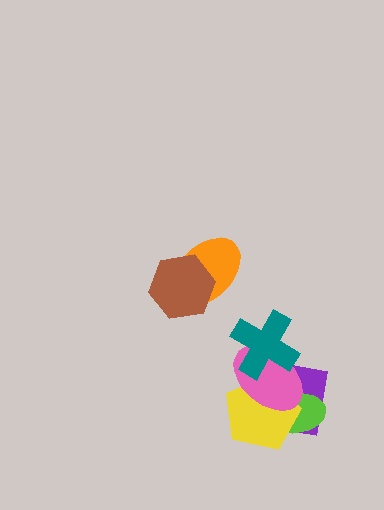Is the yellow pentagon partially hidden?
Yes, it is partially covered by another shape.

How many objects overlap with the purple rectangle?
3 objects overlap with the purple rectangle.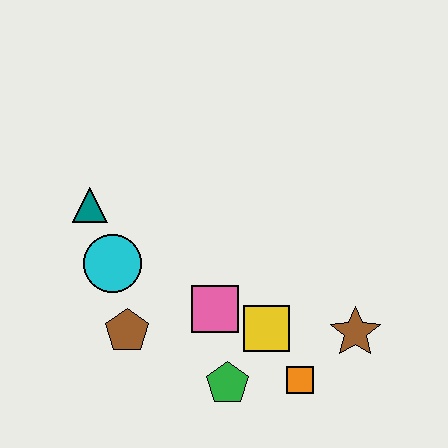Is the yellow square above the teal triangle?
No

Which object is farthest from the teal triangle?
The brown star is farthest from the teal triangle.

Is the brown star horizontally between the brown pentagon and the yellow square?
No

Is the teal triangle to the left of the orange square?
Yes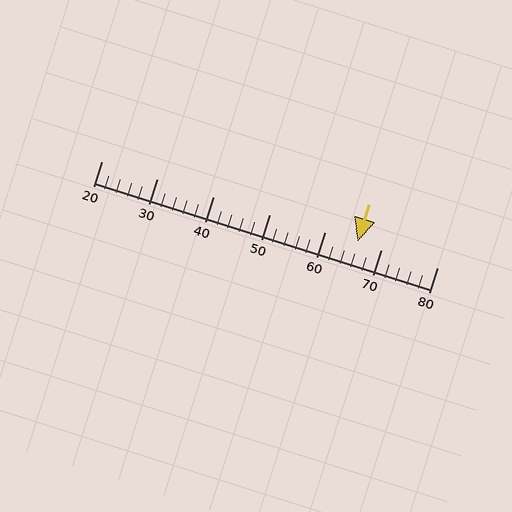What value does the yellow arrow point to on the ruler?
The yellow arrow points to approximately 66.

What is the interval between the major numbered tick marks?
The major tick marks are spaced 10 units apart.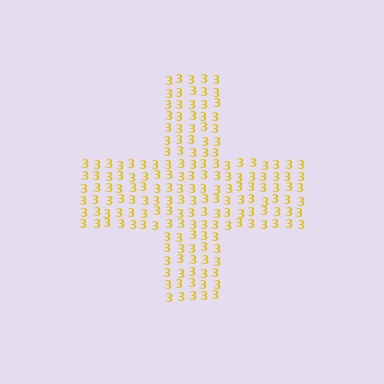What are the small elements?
The small elements are digit 3's.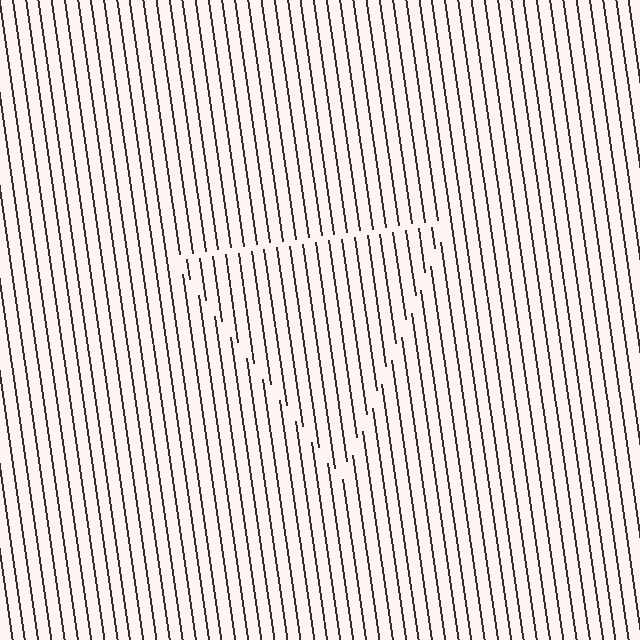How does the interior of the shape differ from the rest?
The interior of the shape contains the same grating, shifted by half a period — the contour is defined by the phase discontinuity where line-ends from the inner and outer gratings abut.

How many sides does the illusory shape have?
3 sides — the line-ends trace a triangle.